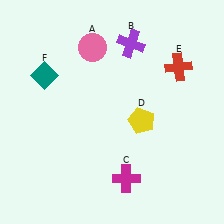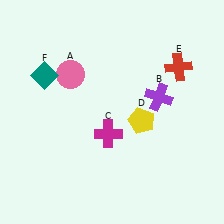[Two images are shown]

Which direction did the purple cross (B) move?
The purple cross (B) moved down.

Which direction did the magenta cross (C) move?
The magenta cross (C) moved up.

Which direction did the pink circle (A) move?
The pink circle (A) moved down.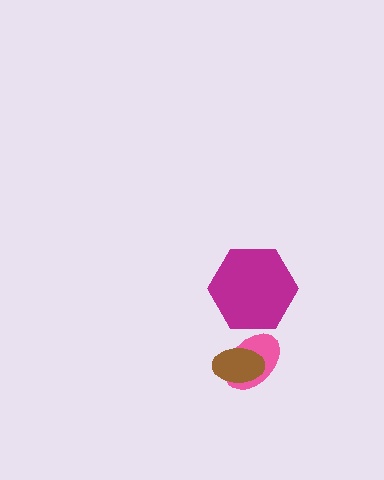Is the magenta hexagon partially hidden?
No, no other shape covers it.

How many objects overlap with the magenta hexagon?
0 objects overlap with the magenta hexagon.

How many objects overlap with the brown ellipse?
1 object overlaps with the brown ellipse.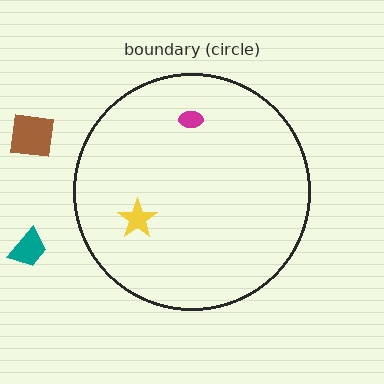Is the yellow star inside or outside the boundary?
Inside.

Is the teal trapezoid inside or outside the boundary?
Outside.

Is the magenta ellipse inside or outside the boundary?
Inside.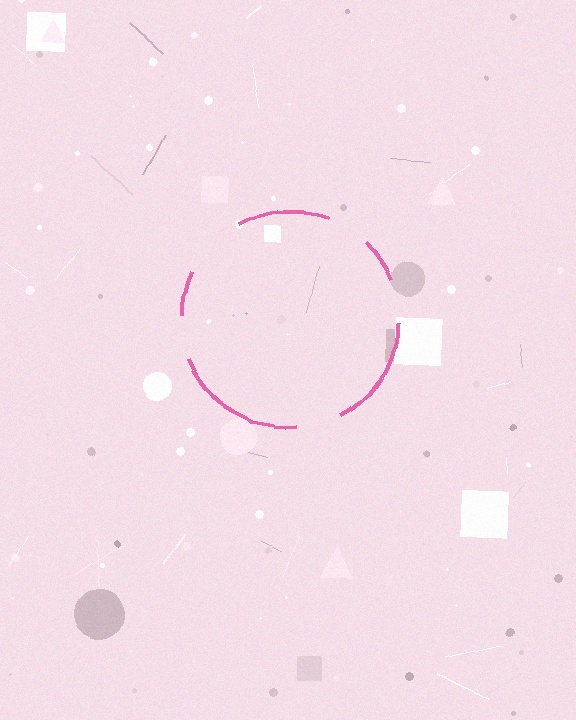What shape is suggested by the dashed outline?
The dashed outline suggests a circle.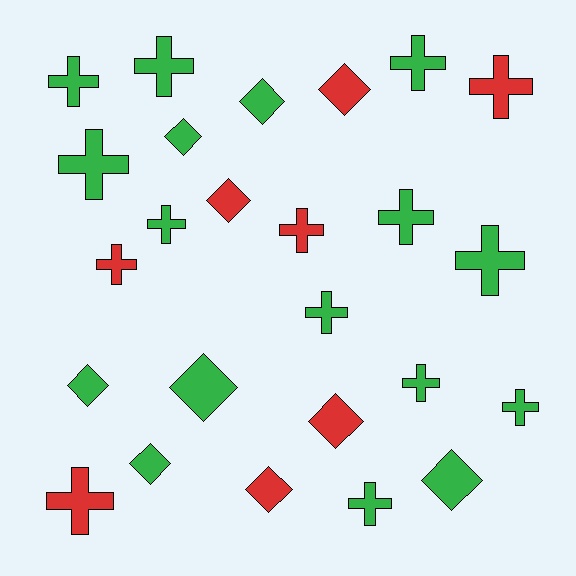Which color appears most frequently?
Green, with 17 objects.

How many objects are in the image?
There are 25 objects.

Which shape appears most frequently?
Cross, with 15 objects.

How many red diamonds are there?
There are 4 red diamonds.